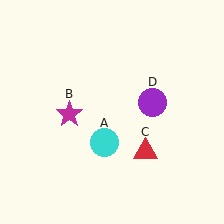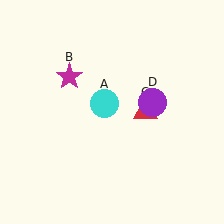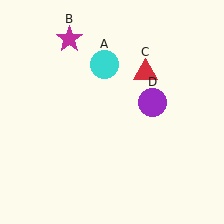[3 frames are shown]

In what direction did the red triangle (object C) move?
The red triangle (object C) moved up.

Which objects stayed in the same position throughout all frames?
Purple circle (object D) remained stationary.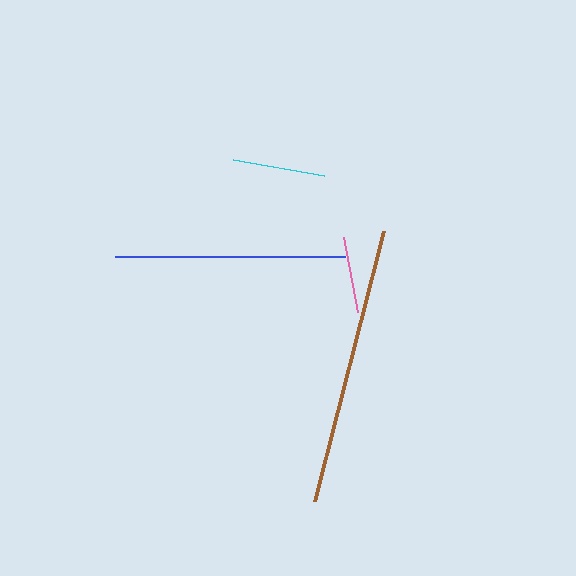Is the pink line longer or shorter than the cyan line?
The cyan line is longer than the pink line.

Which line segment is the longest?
The brown line is the longest at approximately 279 pixels.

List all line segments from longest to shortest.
From longest to shortest: brown, blue, cyan, pink.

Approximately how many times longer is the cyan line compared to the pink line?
The cyan line is approximately 1.2 times the length of the pink line.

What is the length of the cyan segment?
The cyan segment is approximately 92 pixels long.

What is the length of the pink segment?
The pink segment is approximately 77 pixels long.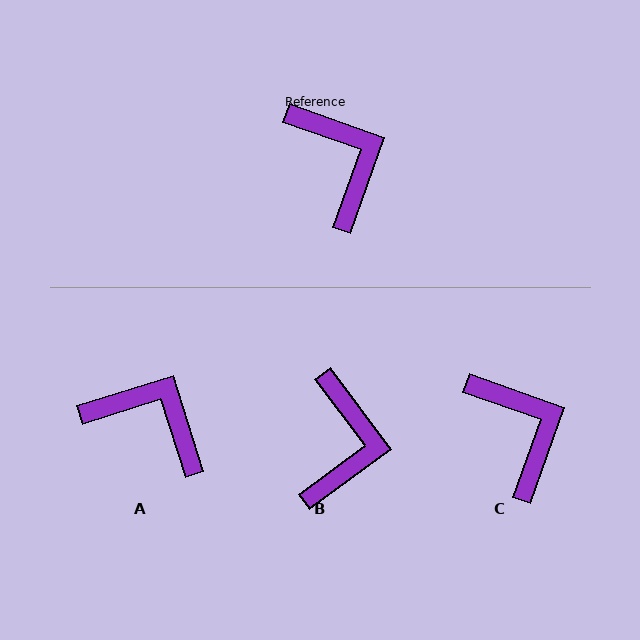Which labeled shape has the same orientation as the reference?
C.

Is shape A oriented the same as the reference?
No, it is off by about 37 degrees.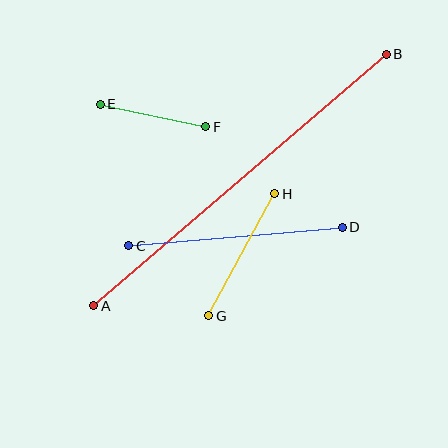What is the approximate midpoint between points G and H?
The midpoint is at approximately (242, 255) pixels.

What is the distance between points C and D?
The distance is approximately 214 pixels.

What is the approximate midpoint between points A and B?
The midpoint is at approximately (240, 180) pixels.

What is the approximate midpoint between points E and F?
The midpoint is at approximately (153, 115) pixels.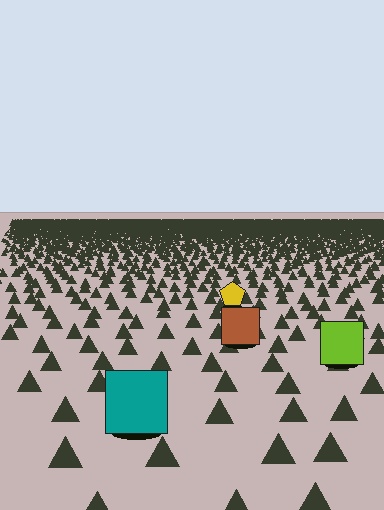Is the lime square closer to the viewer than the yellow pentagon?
Yes. The lime square is closer — you can tell from the texture gradient: the ground texture is coarser near it.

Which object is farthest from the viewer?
The yellow pentagon is farthest from the viewer. It appears smaller and the ground texture around it is denser.